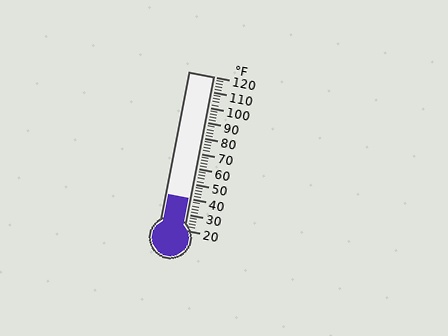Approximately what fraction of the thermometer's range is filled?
The thermometer is filled to approximately 20% of its range.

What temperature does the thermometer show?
The thermometer shows approximately 40°F.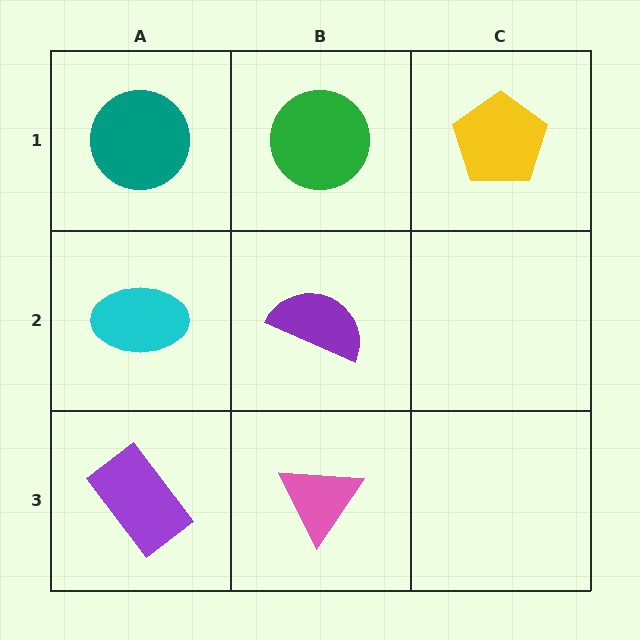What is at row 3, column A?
A purple rectangle.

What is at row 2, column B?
A purple semicircle.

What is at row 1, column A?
A teal circle.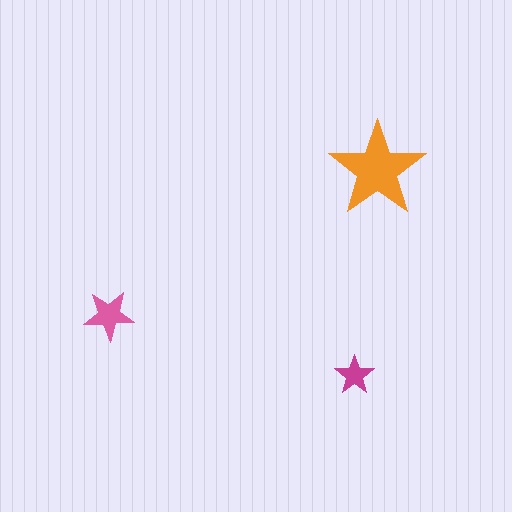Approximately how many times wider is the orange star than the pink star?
About 2 times wider.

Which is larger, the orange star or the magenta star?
The orange one.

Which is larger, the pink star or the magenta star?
The pink one.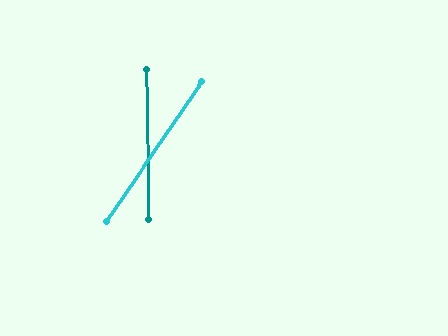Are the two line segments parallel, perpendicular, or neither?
Neither parallel nor perpendicular — they differ by about 35°.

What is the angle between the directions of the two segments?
Approximately 35 degrees.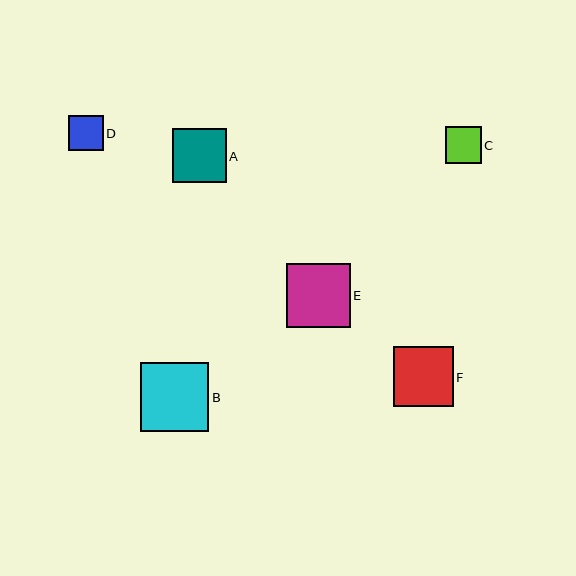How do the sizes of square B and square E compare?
Square B and square E are approximately the same size.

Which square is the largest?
Square B is the largest with a size of approximately 68 pixels.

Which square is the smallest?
Square D is the smallest with a size of approximately 35 pixels.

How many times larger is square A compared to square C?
Square A is approximately 1.5 times the size of square C.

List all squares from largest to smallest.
From largest to smallest: B, E, F, A, C, D.